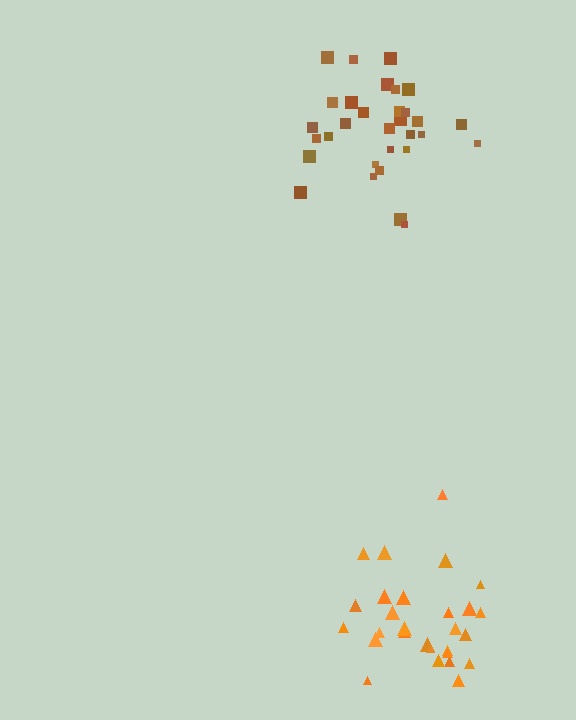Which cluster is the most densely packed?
Orange.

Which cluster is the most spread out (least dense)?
Brown.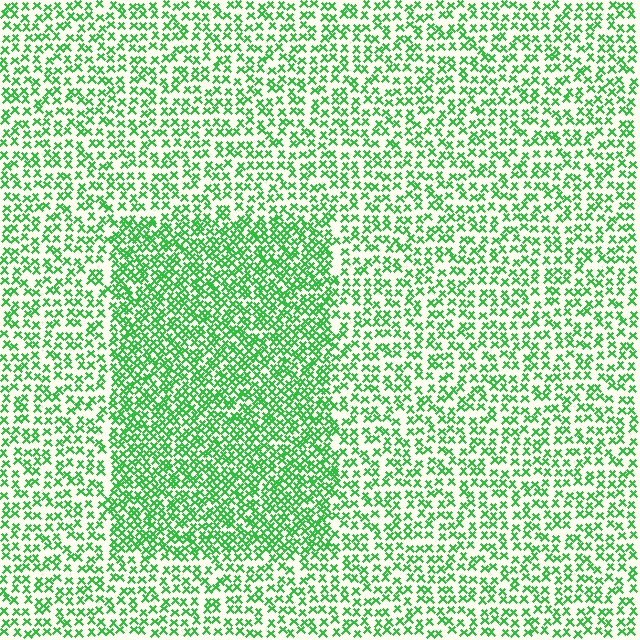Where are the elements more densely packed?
The elements are more densely packed inside the rectangle boundary.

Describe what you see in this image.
The image contains small green elements arranged at two different densities. A rectangle-shaped region is visible where the elements are more densely packed than the surrounding area.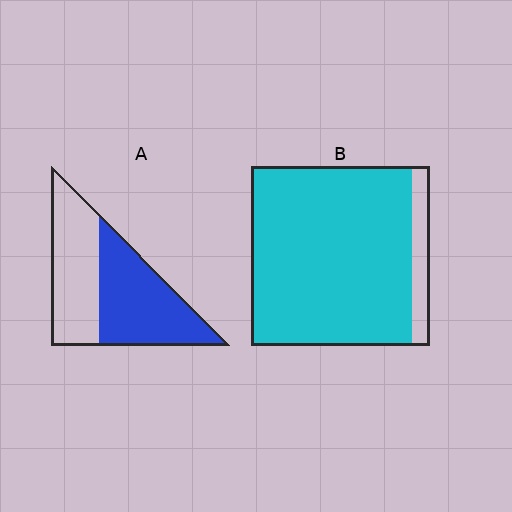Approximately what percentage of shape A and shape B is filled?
A is approximately 55% and B is approximately 90%.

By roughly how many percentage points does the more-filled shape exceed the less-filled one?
By roughly 35 percentage points (B over A).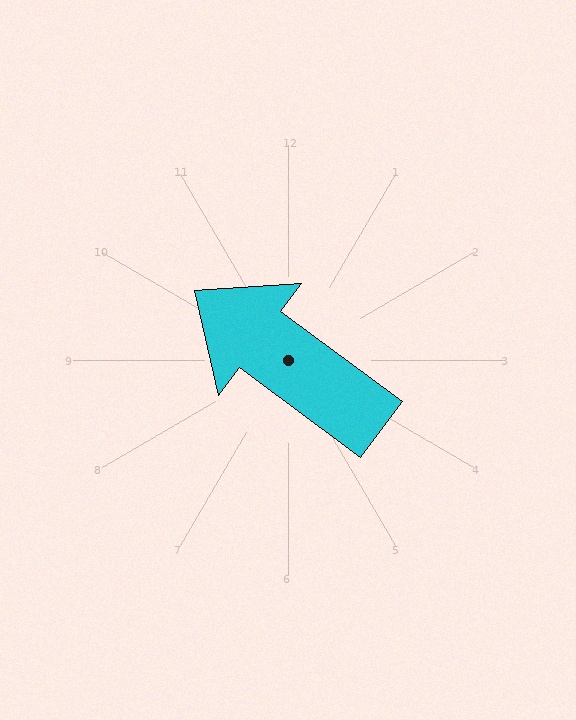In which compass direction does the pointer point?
Northwest.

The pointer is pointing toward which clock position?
Roughly 10 o'clock.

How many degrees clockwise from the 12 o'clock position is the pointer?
Approximately 307 degrees.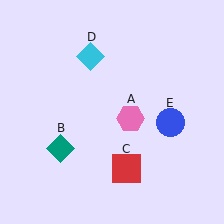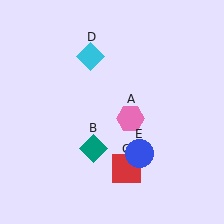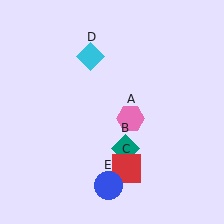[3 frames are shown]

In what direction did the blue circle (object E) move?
The blue circle (object E) moved down and to the left.